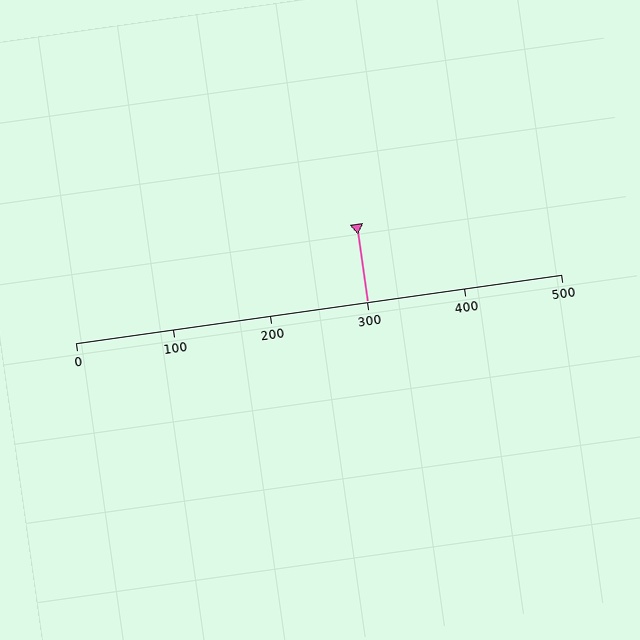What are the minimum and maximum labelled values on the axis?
The axis runs from 0 to 500.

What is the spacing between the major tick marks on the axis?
The major ticks are spaced 100 apart.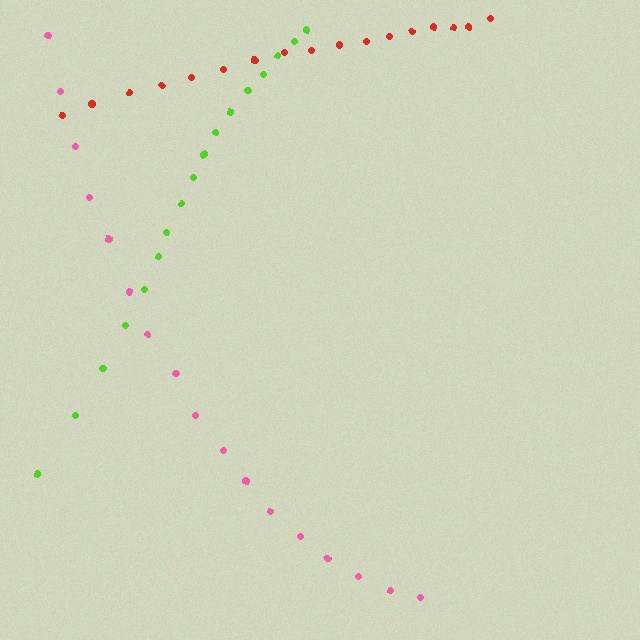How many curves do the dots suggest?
There are 3 distinct paths.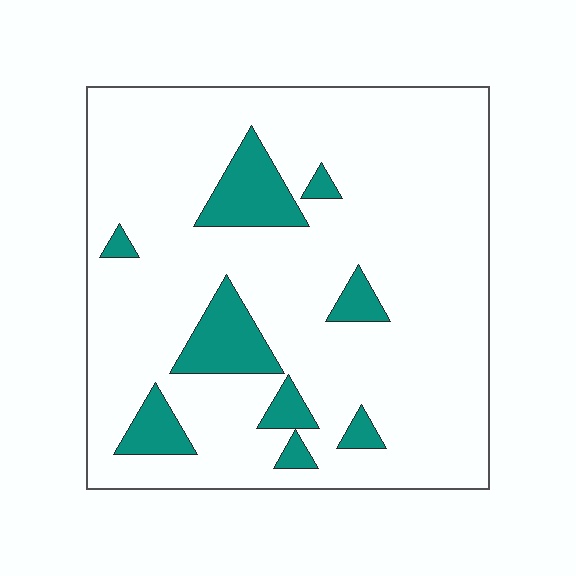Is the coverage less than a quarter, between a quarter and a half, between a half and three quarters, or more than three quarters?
Less than a quarter.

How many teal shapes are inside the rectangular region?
9.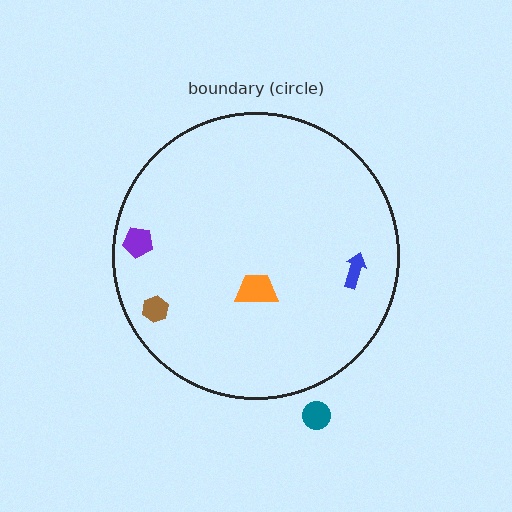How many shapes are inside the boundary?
4 inside, 1 outside.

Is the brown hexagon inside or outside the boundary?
Inside.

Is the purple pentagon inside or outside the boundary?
Inside.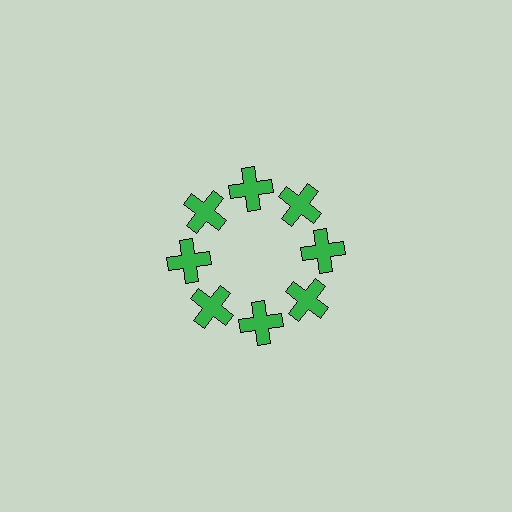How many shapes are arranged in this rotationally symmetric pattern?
There are 8 shapes, arranged in 8 groups of 1.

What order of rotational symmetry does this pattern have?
This pattern has 8-fold rotational symmetry.